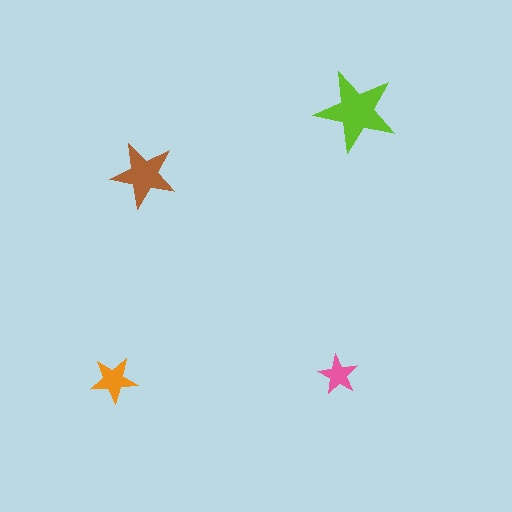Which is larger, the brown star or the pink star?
The brown one.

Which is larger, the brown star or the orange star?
The brown one.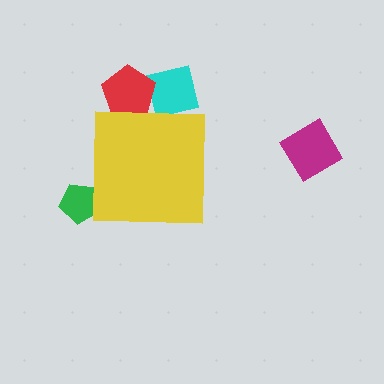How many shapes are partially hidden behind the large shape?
3 shapes are partially hidden.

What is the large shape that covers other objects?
A yellow square.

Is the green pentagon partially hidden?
Yes, the green pentagon is partially hidden behind the yellow square.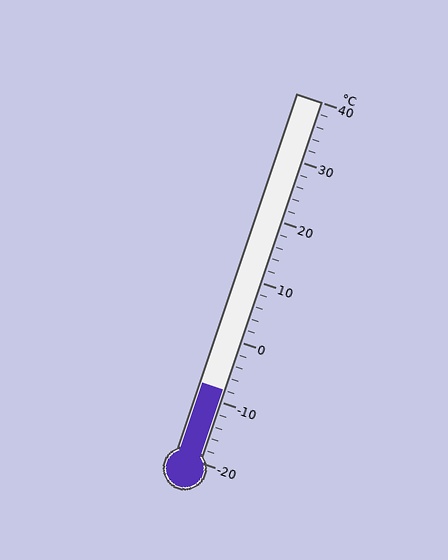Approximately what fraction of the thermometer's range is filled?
The thermometer is filled to approximately 20% of its range.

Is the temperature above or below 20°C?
The temperature is below 20°C.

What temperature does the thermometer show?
The thermometer shows approximately -8°C.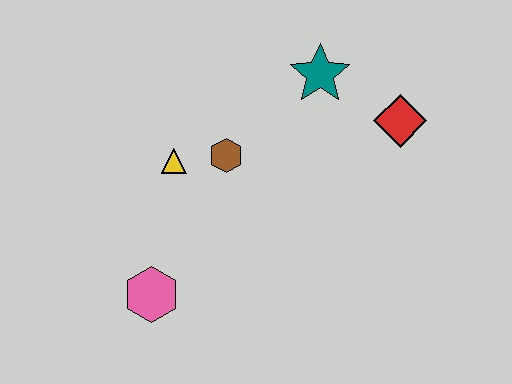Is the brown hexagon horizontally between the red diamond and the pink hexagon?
Yes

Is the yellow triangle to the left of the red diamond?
Yes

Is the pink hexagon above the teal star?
No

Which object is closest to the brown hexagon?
The yellow triangle is closest to the brown hexagon.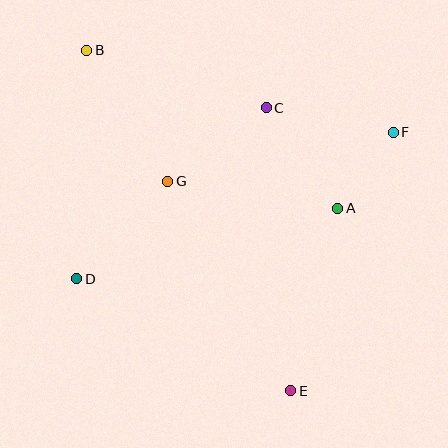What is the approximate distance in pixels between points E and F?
The distance between E and F is approximately 278 pixels.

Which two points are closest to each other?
Points A and F are closest to each other.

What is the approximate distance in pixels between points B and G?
The distance between B and G is approximately 154 pixels.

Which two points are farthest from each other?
Points B and E are farthest from each other.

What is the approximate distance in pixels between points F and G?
The distance between F and G is approximately 231 pixels.